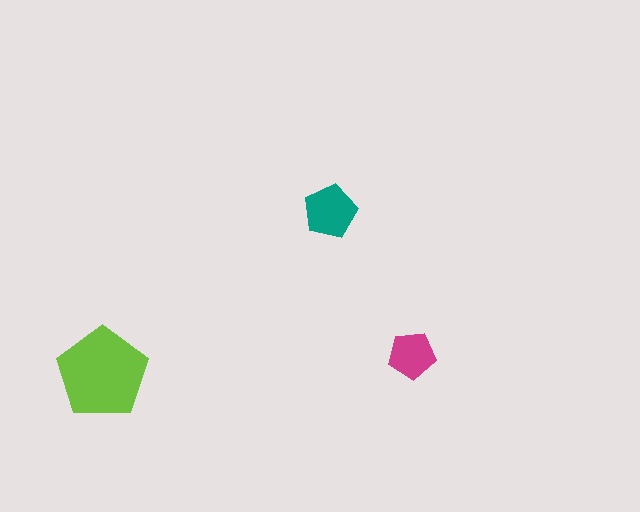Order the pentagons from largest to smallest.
the lime one, the teal one, the magenta one.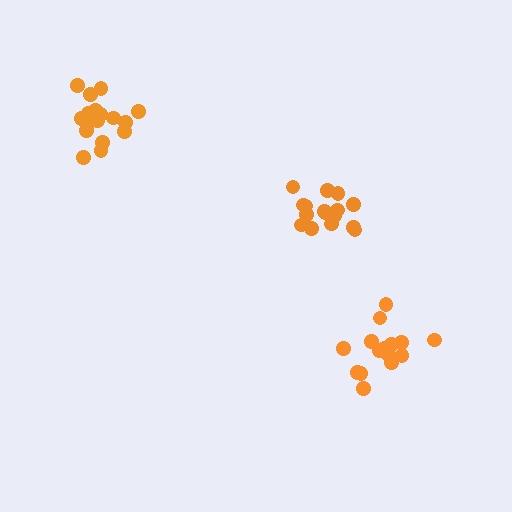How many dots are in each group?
Group 1: 16 dots, Group 2: 15 dots, Group 3: 17 dots (48 total).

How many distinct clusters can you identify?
There are 3 distinct clusters.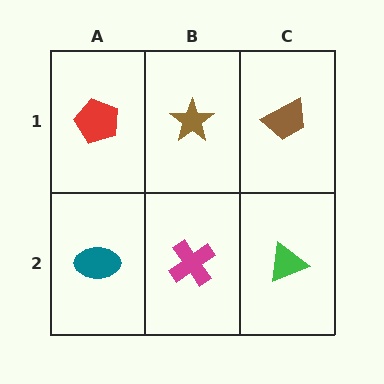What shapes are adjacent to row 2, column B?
A brown star (row 1, column B), a teal ellipse (row 2, column A), a green triangle (row 2, column C).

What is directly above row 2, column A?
A red pentagon.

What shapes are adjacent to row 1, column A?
A teal ellipse (row 2, column A), a brown star (row 1, column B).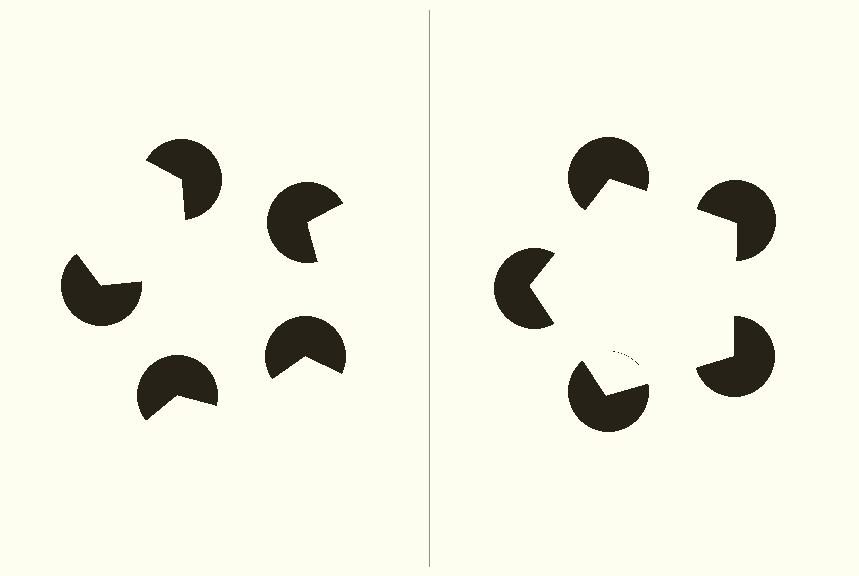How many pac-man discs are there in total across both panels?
10 — 5 on each side.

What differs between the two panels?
The pac-man discs are positioned identically on both sides; only the wedge orientations differ. On the right they align to a pentagon; on the left they are misaligned.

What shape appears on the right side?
An illusory pentagon.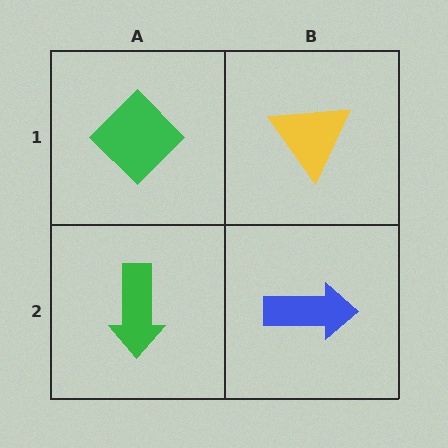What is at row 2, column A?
A green arrow.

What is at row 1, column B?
A yellow triangle.